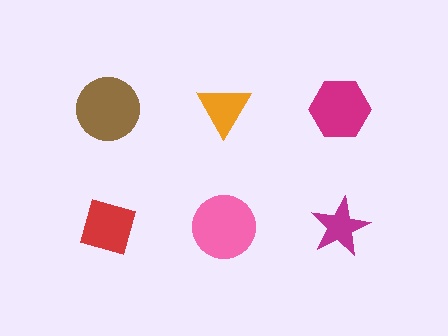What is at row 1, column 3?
A magenta hexagon.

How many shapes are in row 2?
3 shapes.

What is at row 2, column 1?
A red diamond.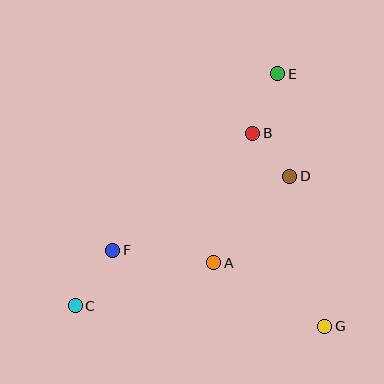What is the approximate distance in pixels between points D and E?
The distance between D and E is approximately 103 pixels.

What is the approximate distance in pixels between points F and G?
The distance between F and G is approximately 225 pixels.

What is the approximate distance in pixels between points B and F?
The distance between B and F is approximately 182 pixels.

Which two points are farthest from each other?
Points C and E are farthest from each other.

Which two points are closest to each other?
Points B and D are closest to each other.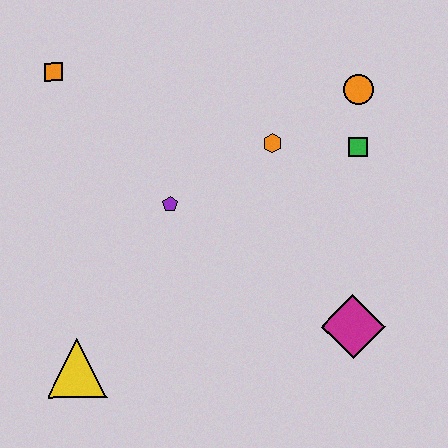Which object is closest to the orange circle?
The green square is closest to the orange circle.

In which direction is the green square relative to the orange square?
The green square is to the right of the orange square.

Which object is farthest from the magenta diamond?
The orange square is farthest from the magenta diamond.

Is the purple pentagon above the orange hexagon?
No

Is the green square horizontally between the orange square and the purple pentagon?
No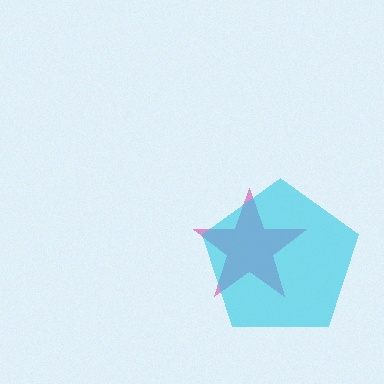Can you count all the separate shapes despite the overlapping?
Yes, there are 2 separate shapes.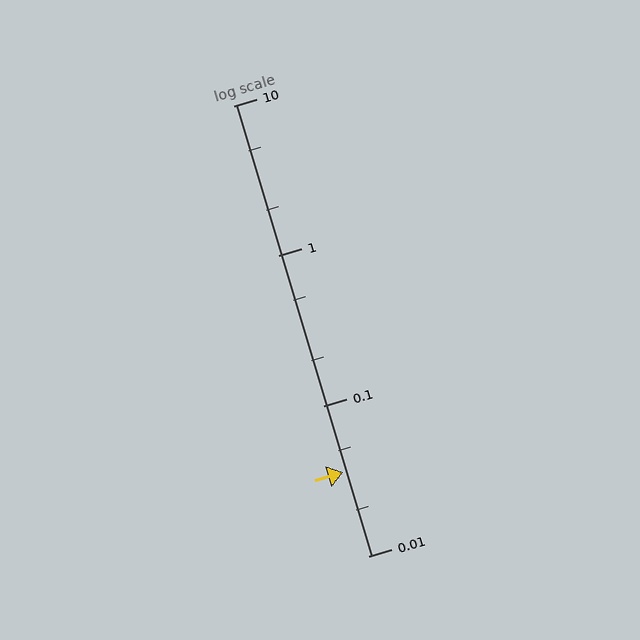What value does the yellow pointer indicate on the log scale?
The pointer indicates approximately 0.036.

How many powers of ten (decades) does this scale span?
The scale spans 3 decades, from 0.01 to 10.